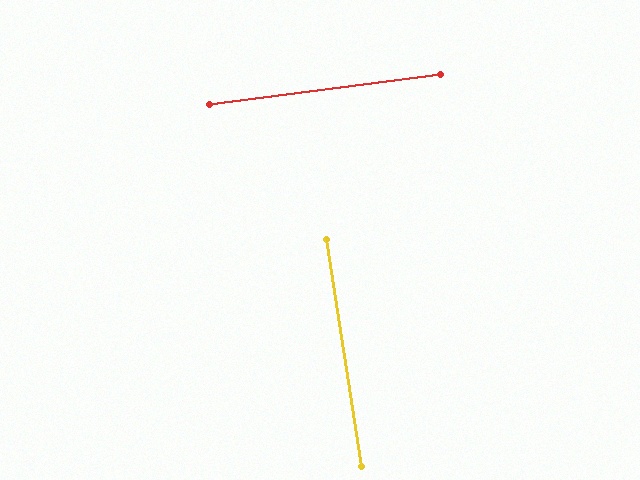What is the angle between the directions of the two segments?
Approximately 89 degrees.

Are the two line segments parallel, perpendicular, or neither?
Perpendicular — they meet at approximately 89°.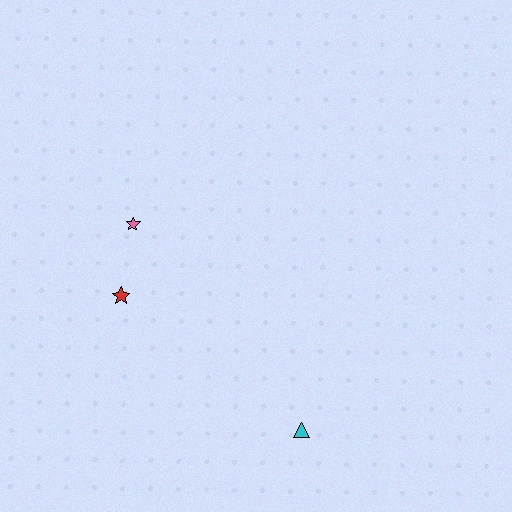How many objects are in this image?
There are 3 objects.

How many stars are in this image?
There are 2 stars.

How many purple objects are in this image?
There are no purple objects.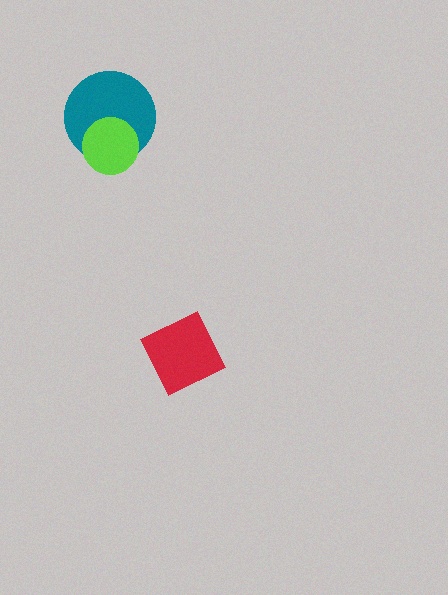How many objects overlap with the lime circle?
1 object overlaps with the lime circle.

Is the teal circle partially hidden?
Yes, it is partially covered by another shape.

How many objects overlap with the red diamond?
0 objects overlap with the red diamond.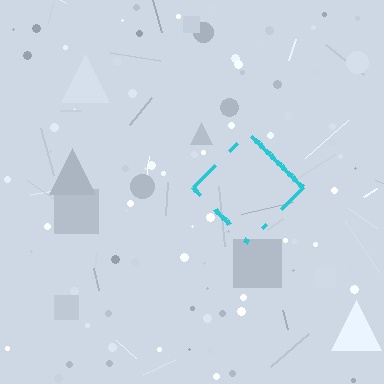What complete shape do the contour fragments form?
The contour fragments form a diamond.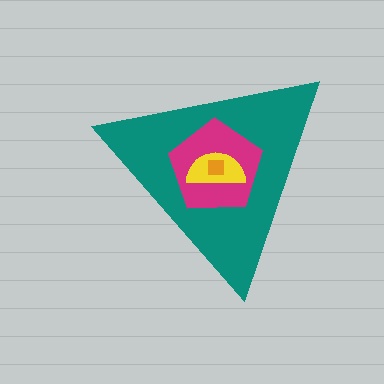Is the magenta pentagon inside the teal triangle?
Yes.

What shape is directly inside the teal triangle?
The magenta pentagon.